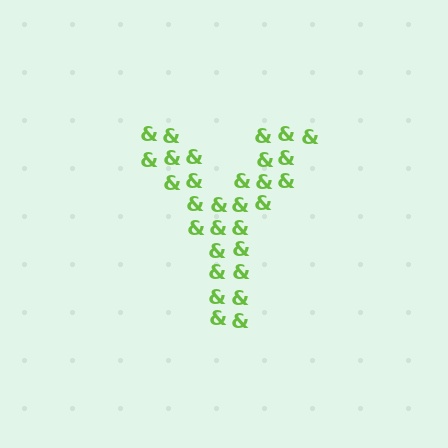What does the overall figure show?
The overall figure shows the letter Y.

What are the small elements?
The small elements are ampersands.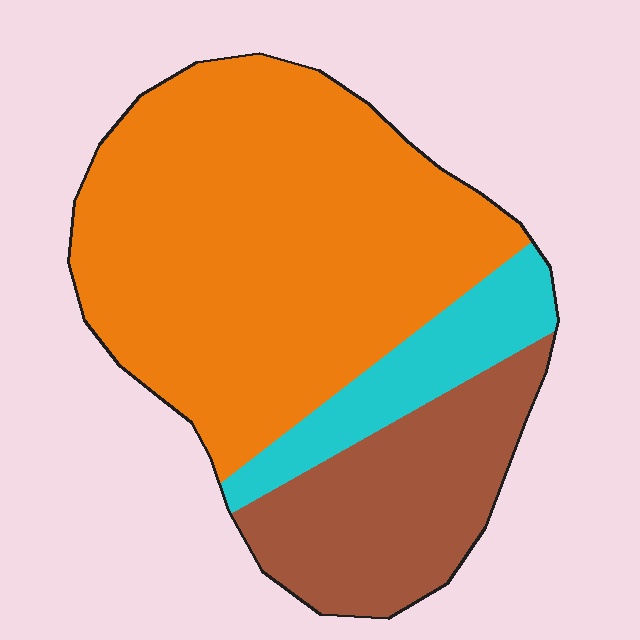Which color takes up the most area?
Orange, at roughly 65%.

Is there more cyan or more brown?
Brown.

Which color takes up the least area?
Cyan, at roughly 15%.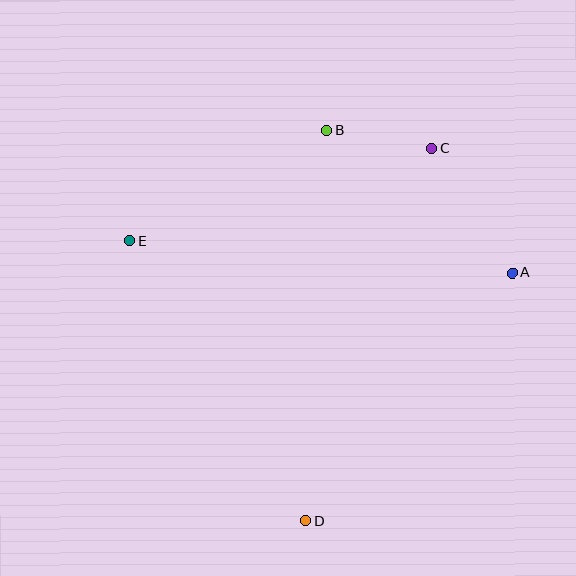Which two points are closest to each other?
Points B and C are closest to each other.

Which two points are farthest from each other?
Points C and D are farthest from each other.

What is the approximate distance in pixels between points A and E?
The distance between A and E is approximately 384 pixels.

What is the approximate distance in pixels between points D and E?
The distance between D and E is approximately 330 pixels.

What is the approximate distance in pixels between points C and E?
The distance between C and E is approximately 316 pixels.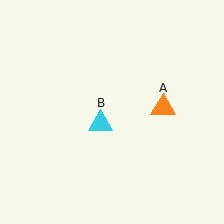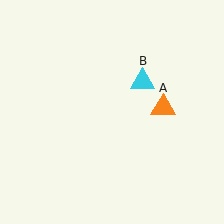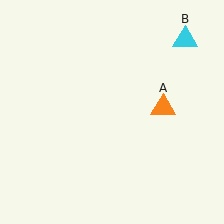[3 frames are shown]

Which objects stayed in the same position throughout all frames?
Orange triangle (object A) remained stationary.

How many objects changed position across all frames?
1 object changed position: cyan triangle (object B).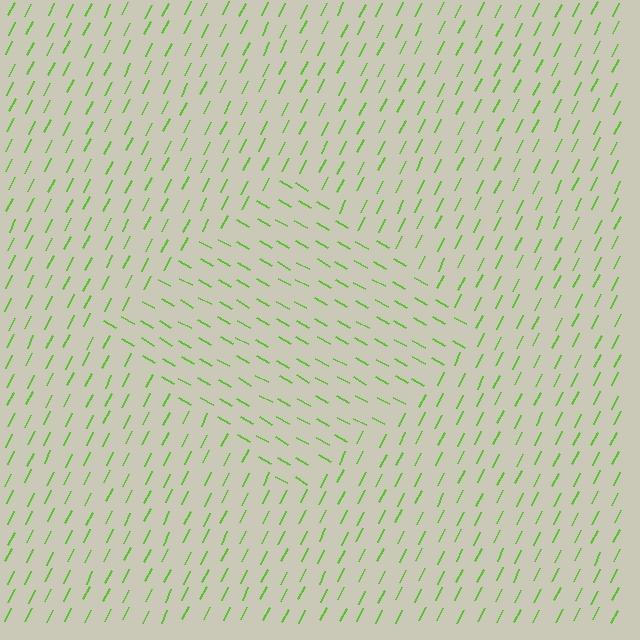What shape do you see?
I see a diamond.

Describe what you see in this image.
The image is filled with small lime line segments. A diamond region in the image has lines oriented differently from the surrounding lines, creating a visible texture boundary.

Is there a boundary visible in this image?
Yes, there is a texture boundary formed by a change in line orientation.